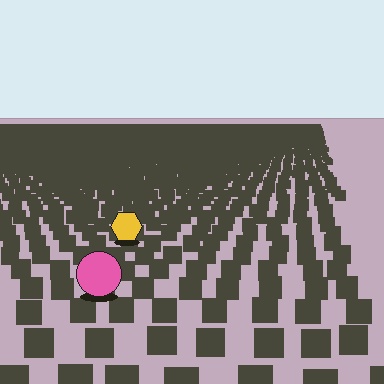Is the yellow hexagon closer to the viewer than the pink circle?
No. The pink circle is closer — you can tell from the texture gradient: the ground texture is coarser near it.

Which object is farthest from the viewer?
The yellow hexagon is farthest from the viewer. It appears smaller and the ground texture around it is denser.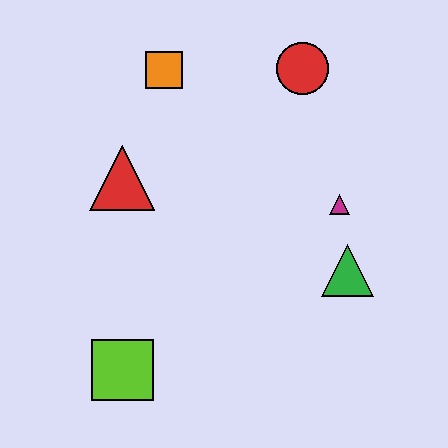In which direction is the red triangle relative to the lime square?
The red triangle is above the lime square.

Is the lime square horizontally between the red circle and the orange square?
No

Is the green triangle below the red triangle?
Yes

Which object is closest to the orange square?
The red triangle is closest to the orange square.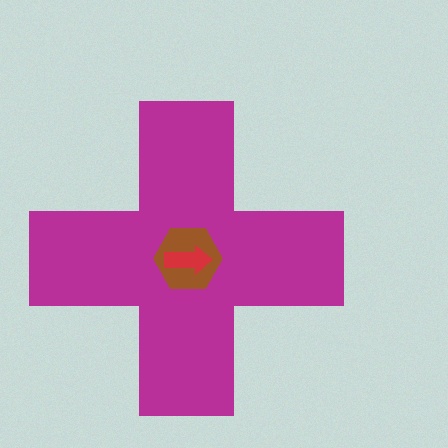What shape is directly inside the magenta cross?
The brown hexagon.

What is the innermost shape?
The red arrow.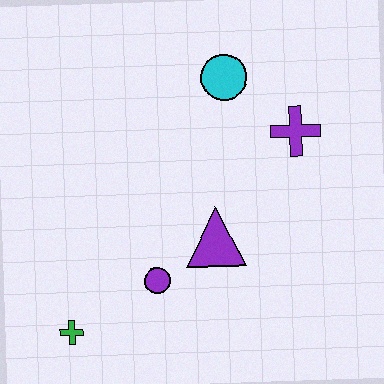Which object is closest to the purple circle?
The purple triangle is closest to the purple circle.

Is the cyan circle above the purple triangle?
Yes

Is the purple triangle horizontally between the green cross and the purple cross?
Yes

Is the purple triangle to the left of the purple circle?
No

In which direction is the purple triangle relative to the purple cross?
The purple triangle is below the purple cross.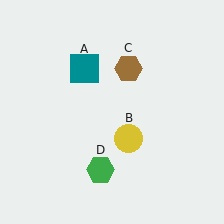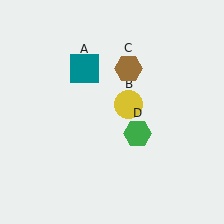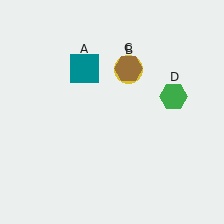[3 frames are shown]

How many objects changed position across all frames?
2 objects changed position: yellow circle (object B), green hexagon (object D).